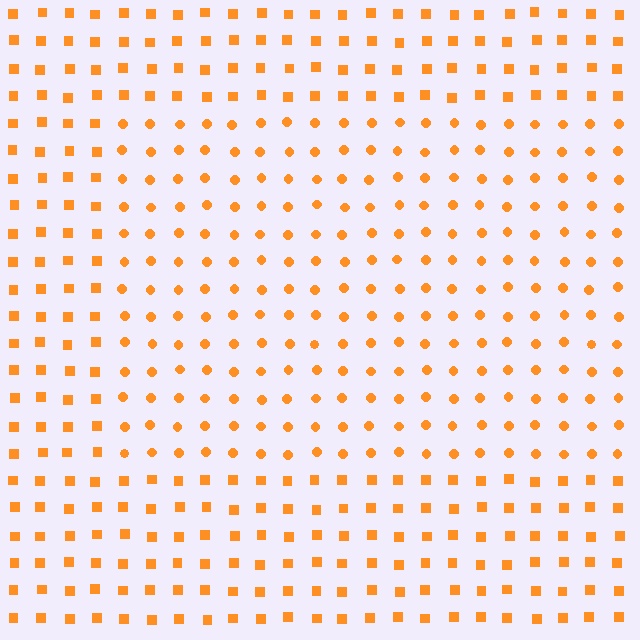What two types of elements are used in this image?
The image uses circles inside the rectangle region and squares outside it.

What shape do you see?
I see a rectangle.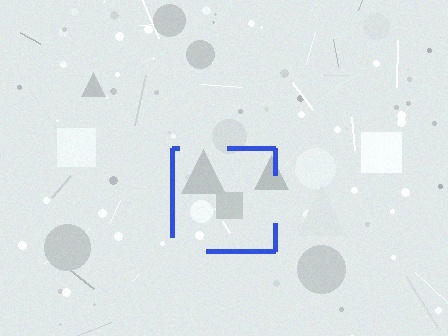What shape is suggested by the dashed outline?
The dashed outline suggests a square.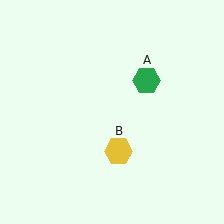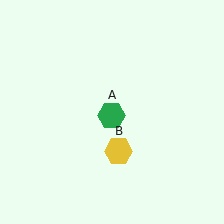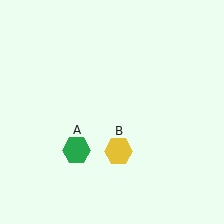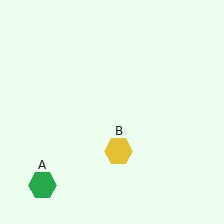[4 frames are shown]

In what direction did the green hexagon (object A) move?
The green hexagon (object A) moved down and to the left.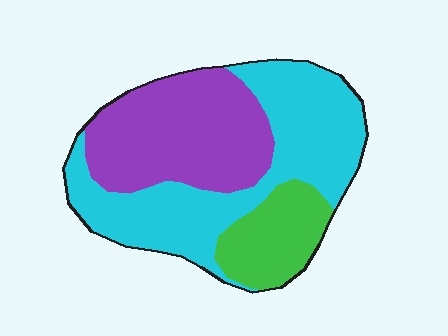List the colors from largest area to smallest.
From largest to smallest: cyan, purple, green.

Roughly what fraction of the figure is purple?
Purple covers 37% of the figure.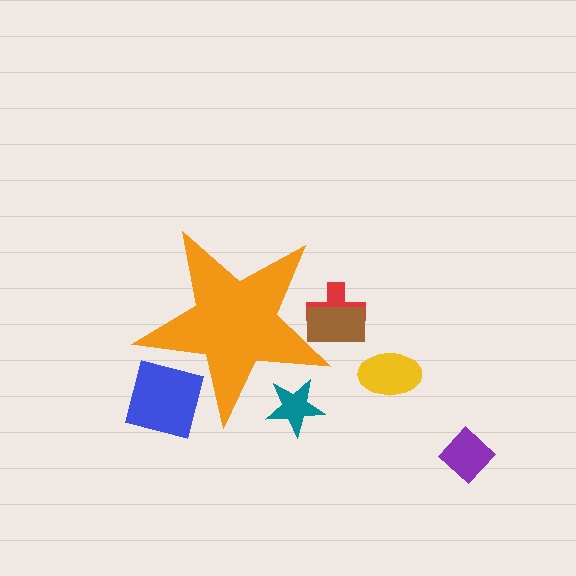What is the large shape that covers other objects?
An orange star.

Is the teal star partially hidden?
Yes, the teal star is partially hidden behind the orange star.